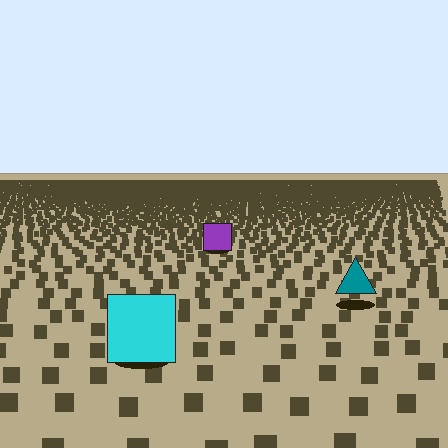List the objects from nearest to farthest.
From nearest to farthest: the cyan square, the teal triangle, the purple square.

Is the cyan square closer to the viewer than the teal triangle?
Yes. The cyan square is closer — you can tell from the texture gradient: the ground texture is coarser near it.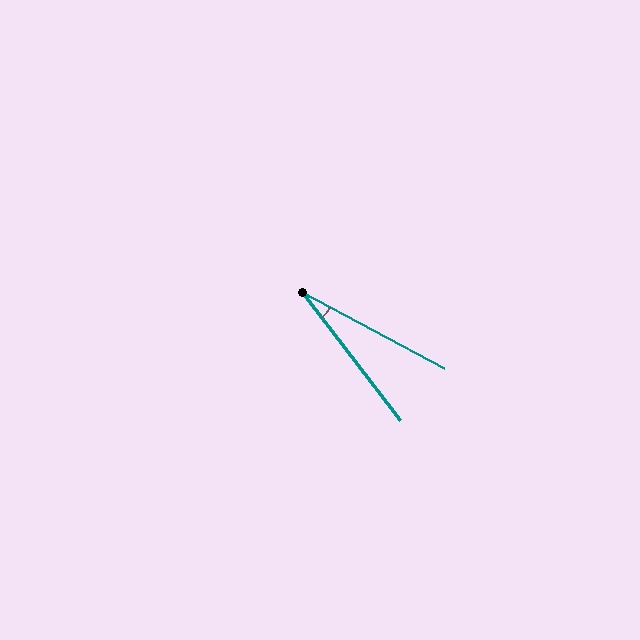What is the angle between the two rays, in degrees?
Approximately 24 degrees.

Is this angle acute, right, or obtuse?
It is acute.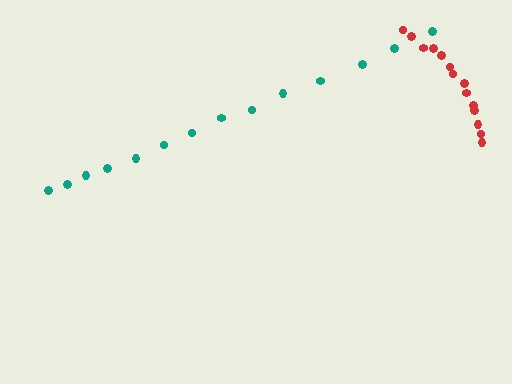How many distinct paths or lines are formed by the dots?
There are 2 distinct paths.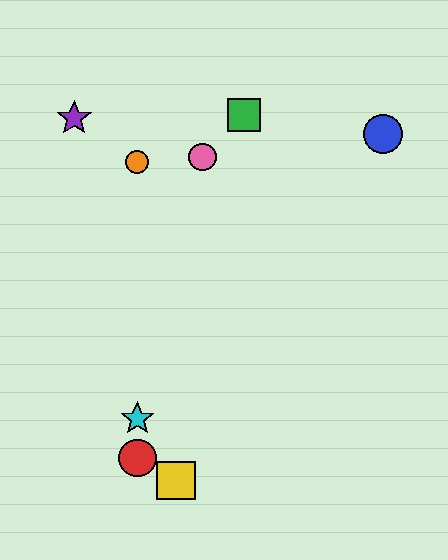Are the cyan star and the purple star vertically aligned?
No, the cyan star is at x≈137 and the purple star is at x≈74.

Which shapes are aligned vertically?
The red circle, the orange circle, the cyan star are aligned vertically.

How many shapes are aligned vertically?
3 shapes (the red circle, the orange circle, the cyan star) are aligned vertically.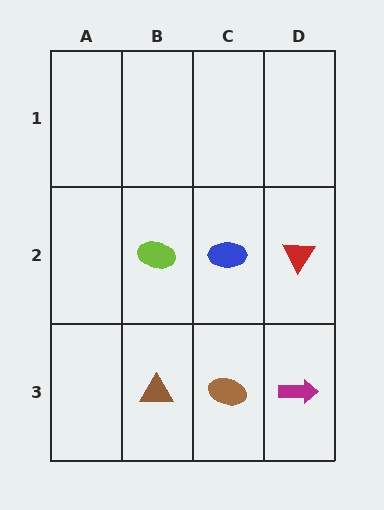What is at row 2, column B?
A lime ellipse.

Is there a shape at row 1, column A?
No, that cell is empty.